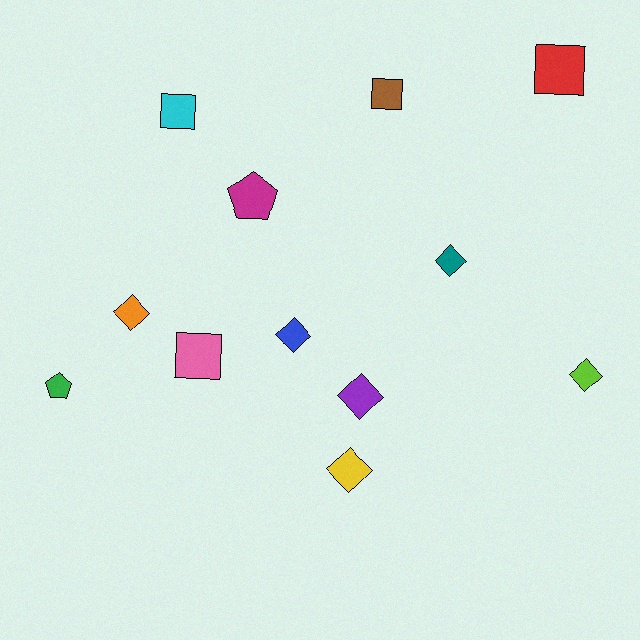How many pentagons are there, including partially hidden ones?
There are 2 pentagons.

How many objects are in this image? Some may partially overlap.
There are 12 objects.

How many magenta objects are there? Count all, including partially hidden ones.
There is 1 magenta object.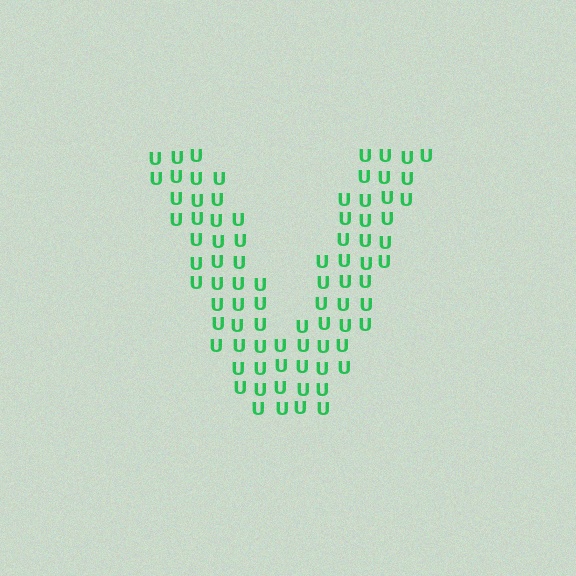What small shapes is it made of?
It is made of small letter U's.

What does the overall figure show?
The overall figure shows the letter V.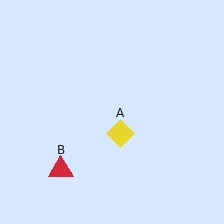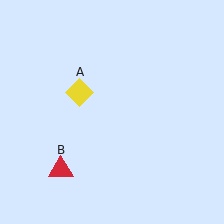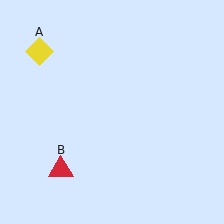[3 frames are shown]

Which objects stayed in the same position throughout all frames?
Red triangle (object B) remained stationary.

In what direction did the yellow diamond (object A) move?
The yellow diamond (object A) moved up and to the left.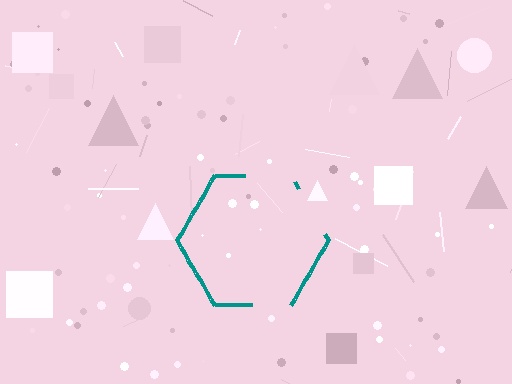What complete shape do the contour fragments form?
The contour fragments form a hexagon.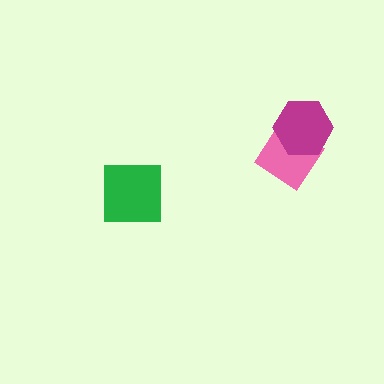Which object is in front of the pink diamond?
The magenta hexagon is in front of the pink diamond.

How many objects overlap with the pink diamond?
1 object overlaps with the pink diamond.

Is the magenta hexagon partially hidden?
No, no other shape covers it.